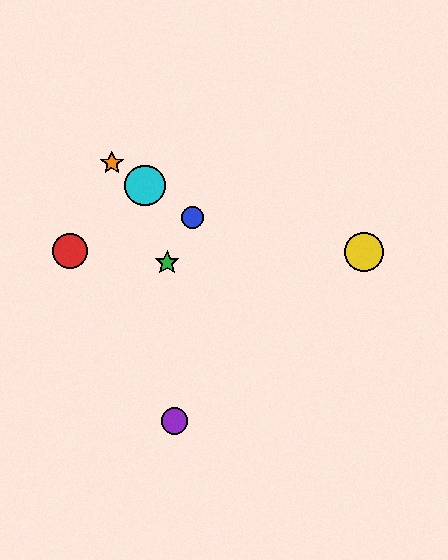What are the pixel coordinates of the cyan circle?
The cyan circle is at (145, 186).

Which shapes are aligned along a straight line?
The blue circle, the orange star, the cyan circle are aligned along a straight line.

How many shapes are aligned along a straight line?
3 shapes (the blue circle, the orange star, the cyan circle) are aligned along a straight line.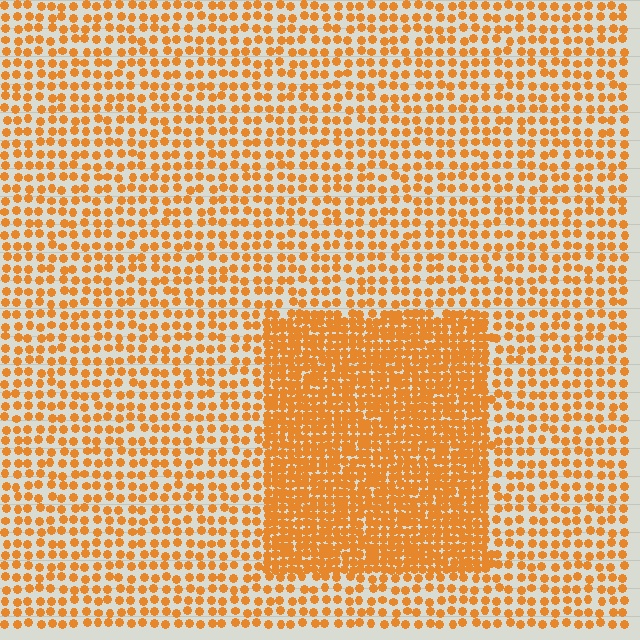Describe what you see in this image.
The image contains small orange elements arranged at two different densities. A rectangle-shaped region is visible where the elements are more densely packed than the surrounding area.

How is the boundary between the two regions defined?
The boundary is defined by a change in element density (approximately 2.2x ratio). All elements are the same color, size, and shape.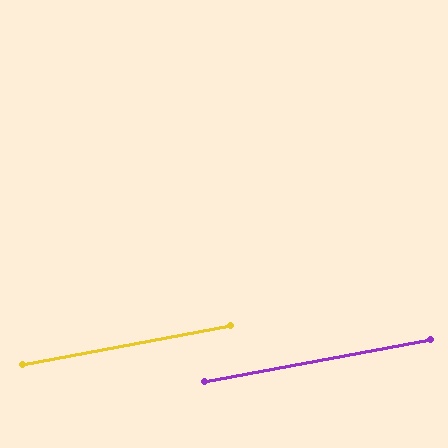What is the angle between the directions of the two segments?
Approximately 1 degree.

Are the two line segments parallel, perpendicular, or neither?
Parallel — their directions differ by only 0.5°.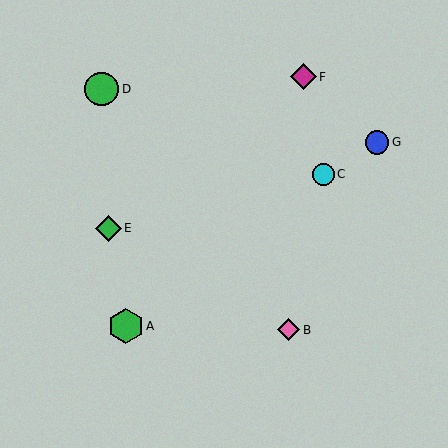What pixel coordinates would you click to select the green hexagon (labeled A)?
Click at (126, 326) to select the green hexagon A.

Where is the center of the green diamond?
The center of the green diamond is at (108, 228).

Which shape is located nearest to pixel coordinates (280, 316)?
The pink diamond (labeled B) at (289, 330) is nearest to that location.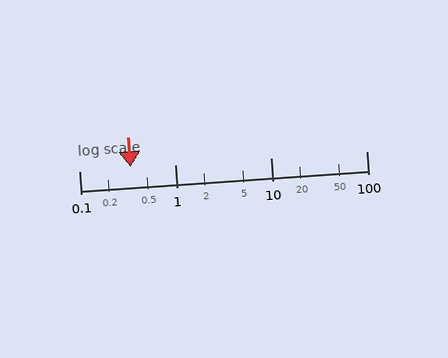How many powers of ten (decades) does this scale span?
The scale spans 3 decades, from 0.1 to 100.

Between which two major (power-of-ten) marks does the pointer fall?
The pointer is between 0.1 and 1.